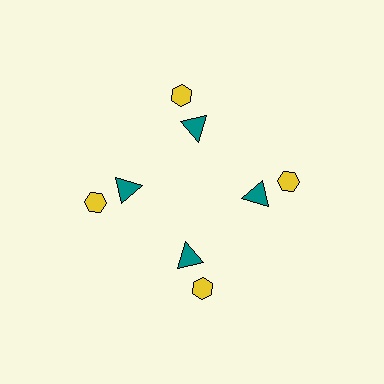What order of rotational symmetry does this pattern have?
This pattern has 4-fold rotational symmetry.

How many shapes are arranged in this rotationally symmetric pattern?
There are 8 shapes, arranged in 4 groups of 2.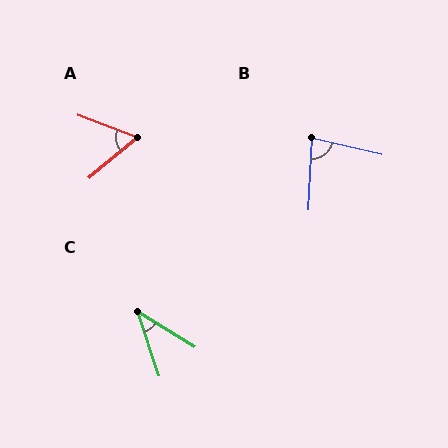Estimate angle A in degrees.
Approximately 61 degrees.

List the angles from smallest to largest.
C (40°), A (61°), B (79°).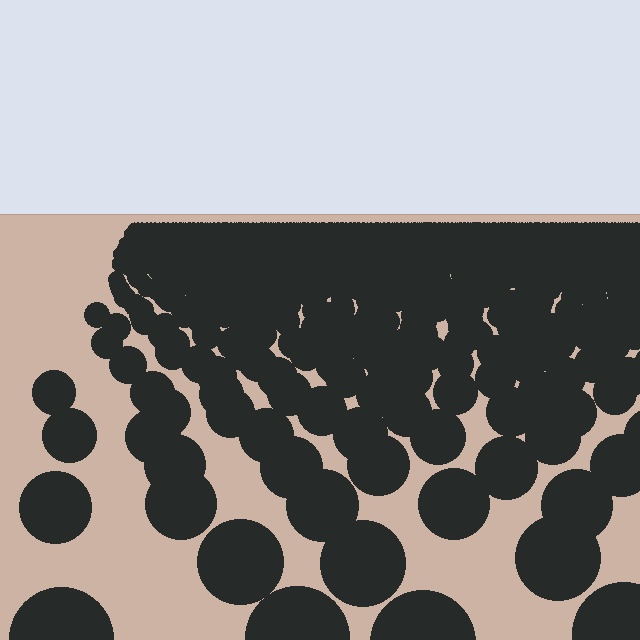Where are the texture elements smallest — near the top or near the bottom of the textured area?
Near the top.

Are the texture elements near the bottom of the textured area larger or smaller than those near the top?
Larger. Near the bottom, elements are closer to the viewer and appear at a bigger on-screen size.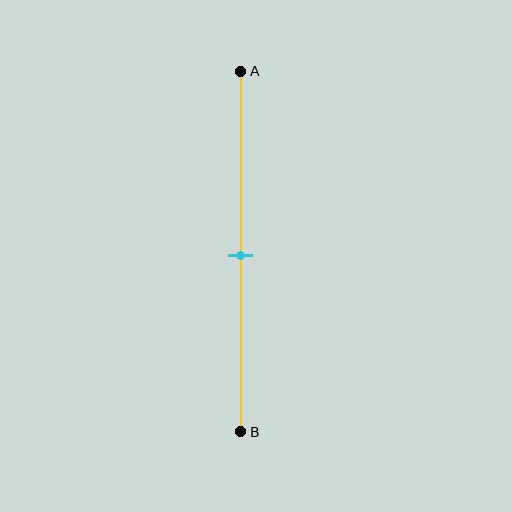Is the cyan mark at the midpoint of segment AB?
Yes, the mark is approximately at the midpoint.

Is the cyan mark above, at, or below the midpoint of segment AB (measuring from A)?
The cyan mark is approximately at the midpoint of segment AB.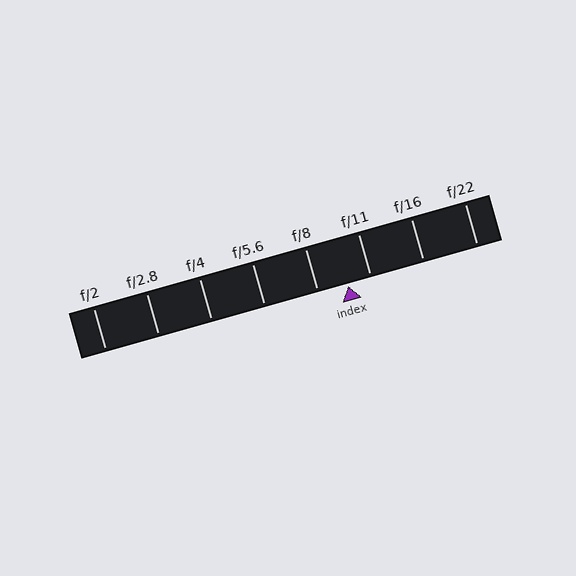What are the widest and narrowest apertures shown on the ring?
The widest aperture shown is f/2 and the narrowest is f/22.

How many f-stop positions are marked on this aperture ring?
There are 8 f-stop positions marked.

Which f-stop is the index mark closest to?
The index mark is closest to f/11.